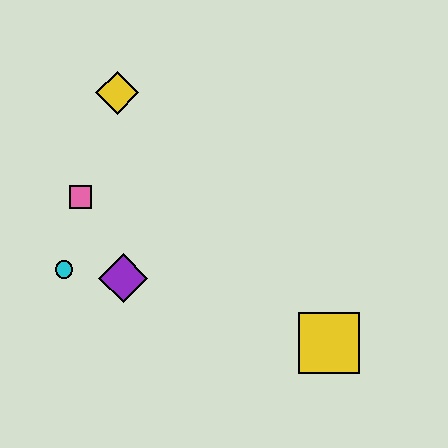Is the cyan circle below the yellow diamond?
Yes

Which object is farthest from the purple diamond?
The yellow square is farthest from the purple diamond.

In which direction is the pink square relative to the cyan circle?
The pink square is above the cyan circle.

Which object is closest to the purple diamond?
The cyan circle is closest to the purple diamond.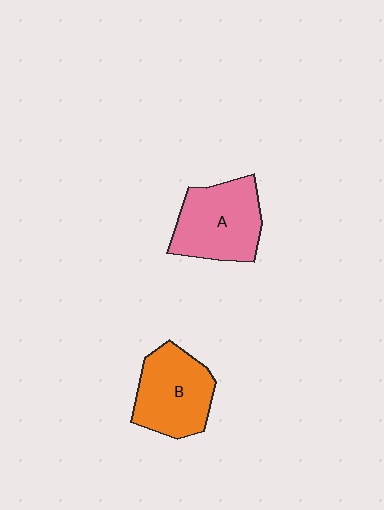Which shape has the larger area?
Shape A (pink).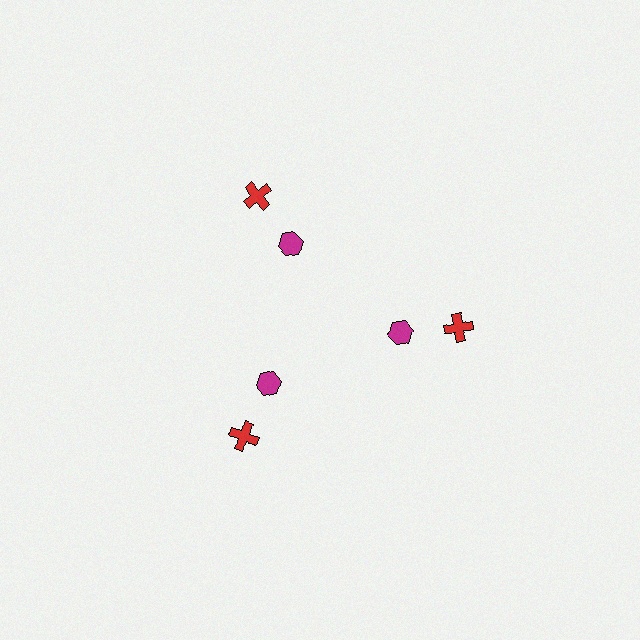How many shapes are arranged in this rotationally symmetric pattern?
There are 6 shapes, arranged in 3 groups of 2.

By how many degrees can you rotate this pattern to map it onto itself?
The pattern maps onto itself every 120 degrees of rotation.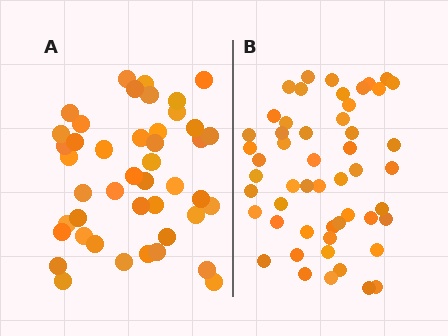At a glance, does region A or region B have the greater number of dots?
Region B (the right region) has more dots.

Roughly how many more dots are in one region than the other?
Region B has roughly 8 or so more dots than region A.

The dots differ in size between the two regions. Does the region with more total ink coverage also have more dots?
No. Region A has more total ink coverage because its dots are larger, but region B actually contains more individual dots. Total area can be misleading — the number of items is what matters here.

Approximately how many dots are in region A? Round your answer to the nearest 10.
About 40 dots. (The exact count is 44, which rounds to 40.)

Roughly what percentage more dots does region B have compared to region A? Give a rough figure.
About 20% more.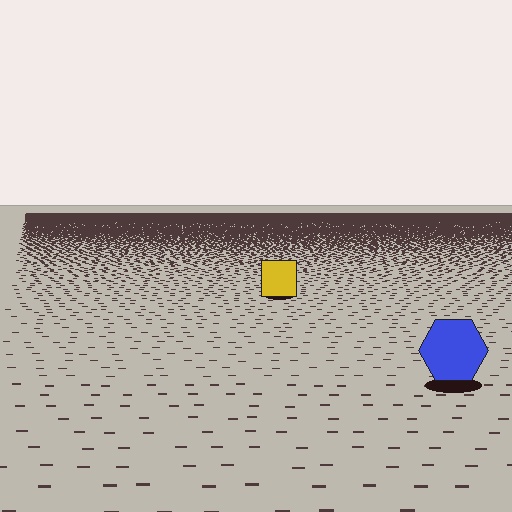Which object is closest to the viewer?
The blue hexagon is closest. The texture marks near it are larger and more spread out.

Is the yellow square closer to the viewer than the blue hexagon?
No. The blue hexagon is closer — you can tell from the texture gradient: the ground texture is coarser near it.